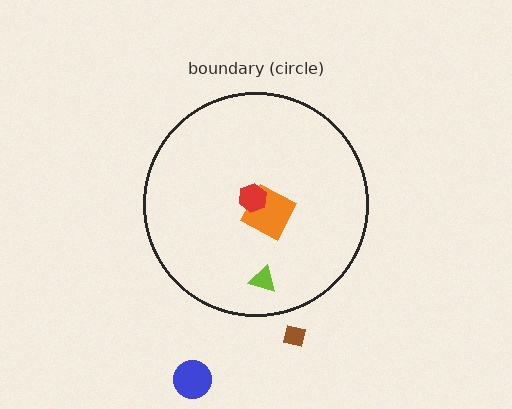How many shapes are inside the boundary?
3 inside, 2 outside.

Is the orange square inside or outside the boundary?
Inside.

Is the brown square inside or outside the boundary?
Outside.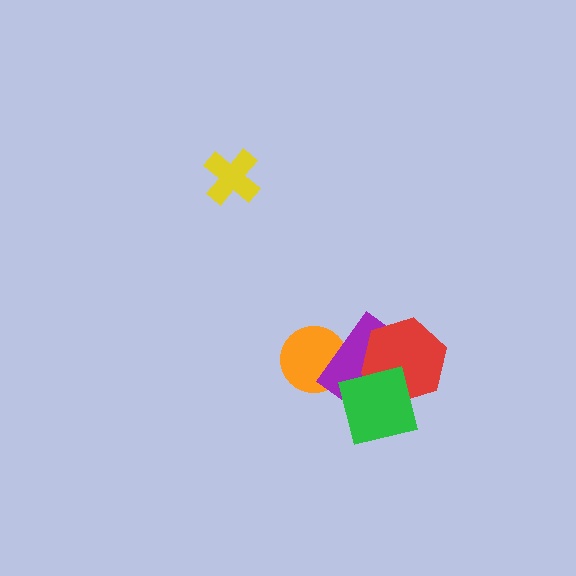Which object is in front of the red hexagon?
The green square is in front of the red hexagon.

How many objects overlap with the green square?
2 objects overlap with the green square.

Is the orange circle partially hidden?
Yes, it is partially covered by another shape.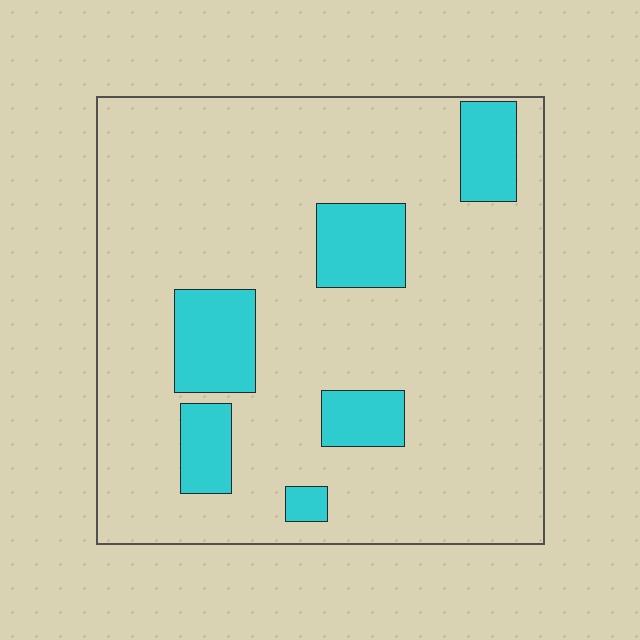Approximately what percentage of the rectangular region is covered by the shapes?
Approximately 15%.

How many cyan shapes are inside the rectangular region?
6.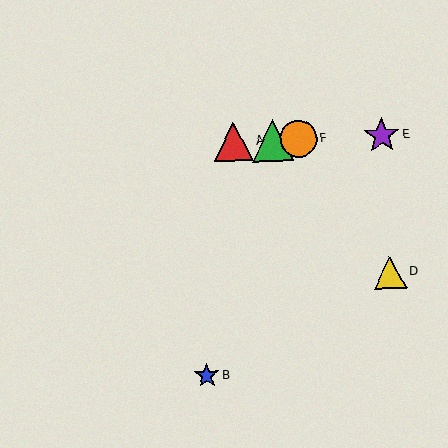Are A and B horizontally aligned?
No, A is at y≈142 and B is at y≈375.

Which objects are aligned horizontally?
Objects A, C, E, F are aligned horizontally.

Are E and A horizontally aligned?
Yes, both are at y≈136.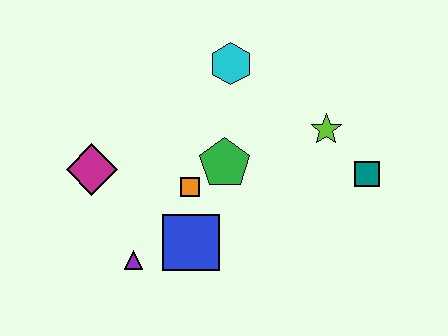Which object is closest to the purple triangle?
The blue square is closest to the purple triangle.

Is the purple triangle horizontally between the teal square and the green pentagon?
No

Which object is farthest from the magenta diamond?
The teal square is farthest from the magenta diamond.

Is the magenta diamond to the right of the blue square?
No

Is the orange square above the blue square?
Yes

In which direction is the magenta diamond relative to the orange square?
The magenta diamond is to the left of the orange square.